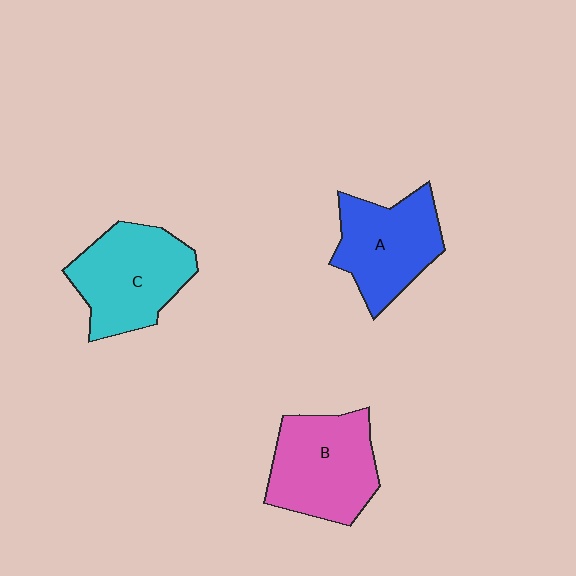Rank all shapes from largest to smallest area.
From largest to smallest: B (pink), C (cyan), A (blue).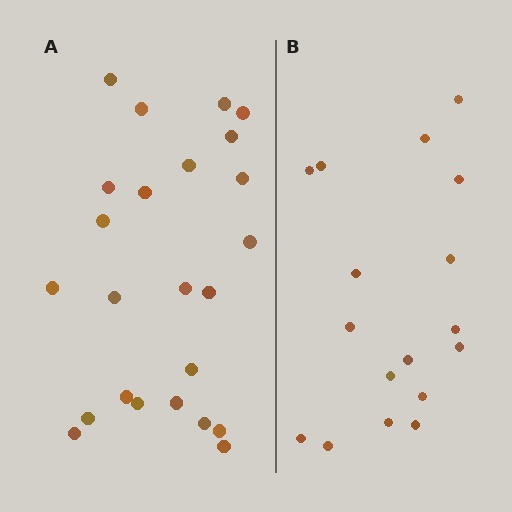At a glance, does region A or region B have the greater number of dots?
Region A (the left region) has more dots.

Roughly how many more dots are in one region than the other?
Region A has roughly 8 or so more dots than region B.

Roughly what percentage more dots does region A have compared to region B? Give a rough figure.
About 40% more.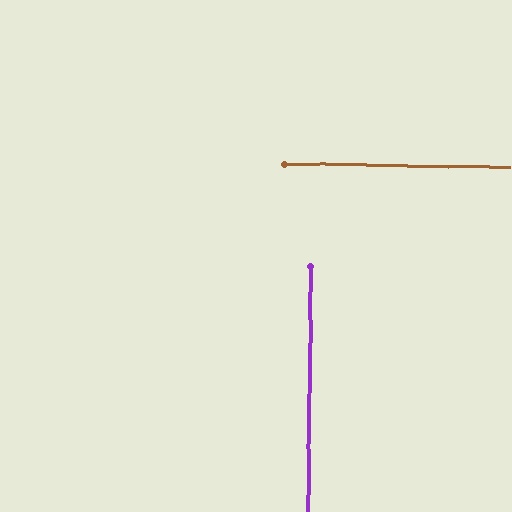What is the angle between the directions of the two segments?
Approximately 90 degrees.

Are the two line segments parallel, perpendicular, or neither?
Perpendicular — they meet at approximately 90°.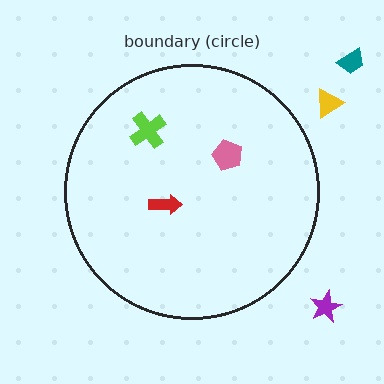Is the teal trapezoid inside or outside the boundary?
Outside.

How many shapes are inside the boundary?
3 inside, 3 outside.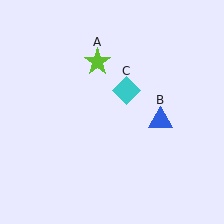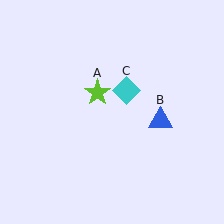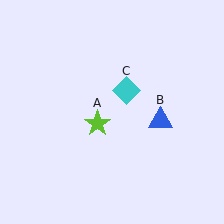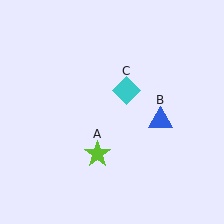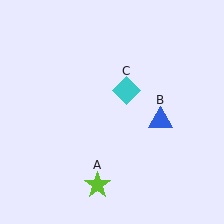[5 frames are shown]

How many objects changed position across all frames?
1 object changed position: lime star (object A).